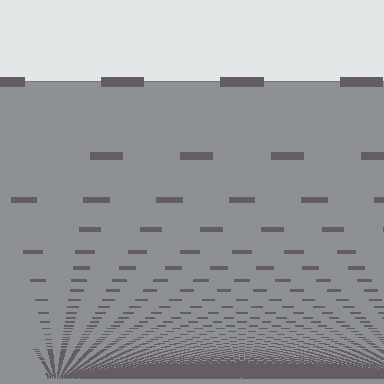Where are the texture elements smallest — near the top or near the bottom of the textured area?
Near the bottom.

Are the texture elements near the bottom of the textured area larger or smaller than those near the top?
Smaller. The gradient is inverted — elements near the bottom are smaller and denser.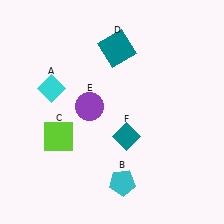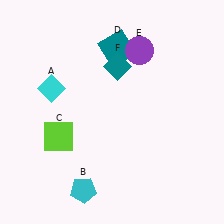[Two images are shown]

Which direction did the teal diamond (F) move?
The teal diamond (F) moved up.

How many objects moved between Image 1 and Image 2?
3 objects moved between the two images.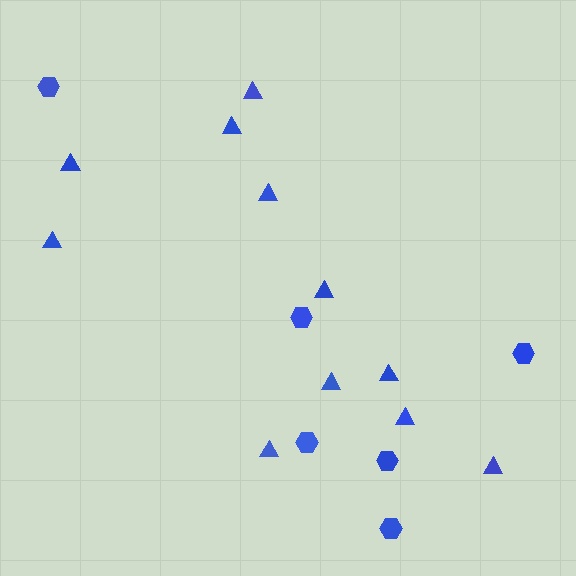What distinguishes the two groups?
There are 2 groups: one group of triangles (11) and one group of hexagons (6).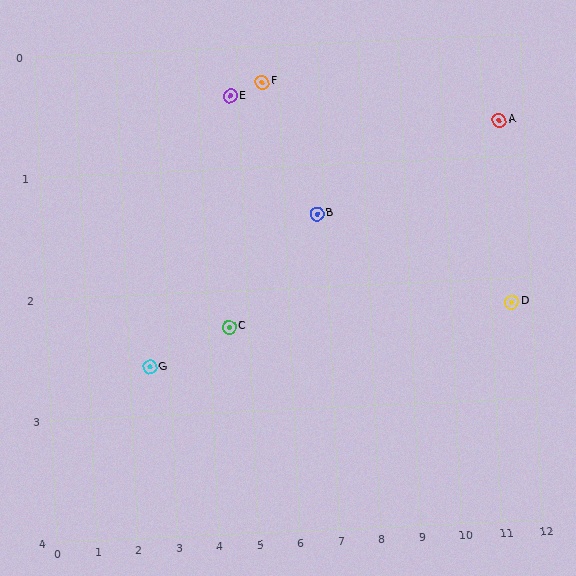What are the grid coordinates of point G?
Point G is at approximately (2.5, 2.6).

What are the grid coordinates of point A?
Point A is at approximately (11.4, 0.7).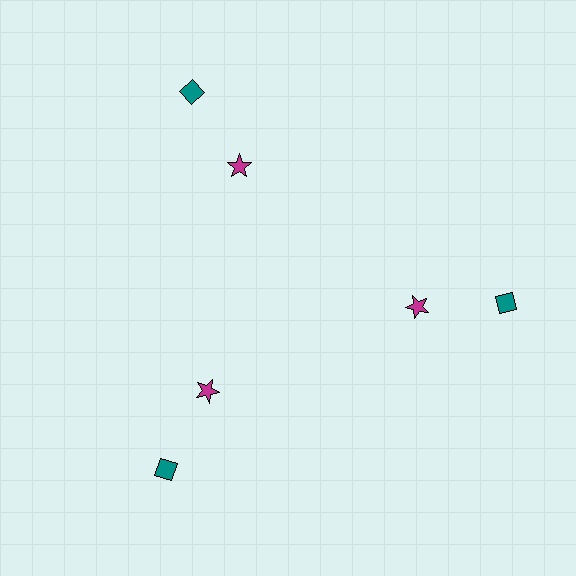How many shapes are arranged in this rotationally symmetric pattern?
There are 6 shapes, arranged in 3 groups of 2.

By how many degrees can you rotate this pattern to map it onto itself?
The pattern maps onto itself every 120 degrees of rotation.